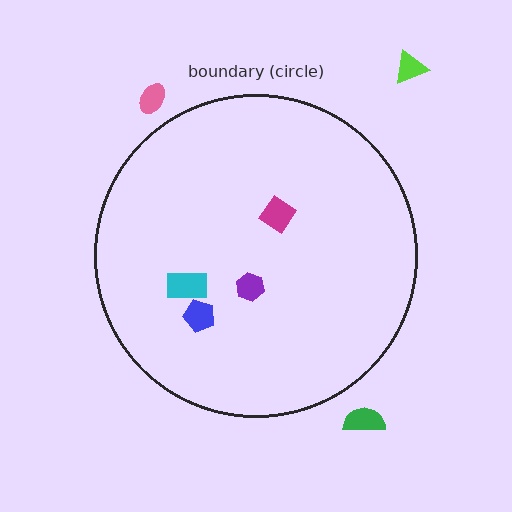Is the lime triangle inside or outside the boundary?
Outside.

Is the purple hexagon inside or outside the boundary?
Inside.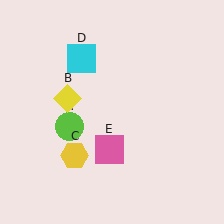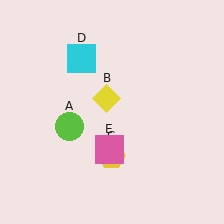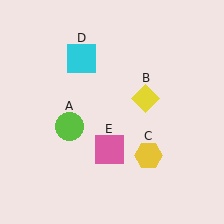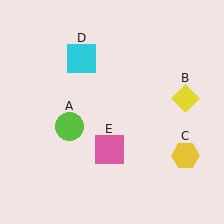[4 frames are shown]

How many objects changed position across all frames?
2 objects changed position: yellow diamond (object B), yellow hexagon (object C).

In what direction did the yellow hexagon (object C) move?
The yellow hexagon (object C) moved right.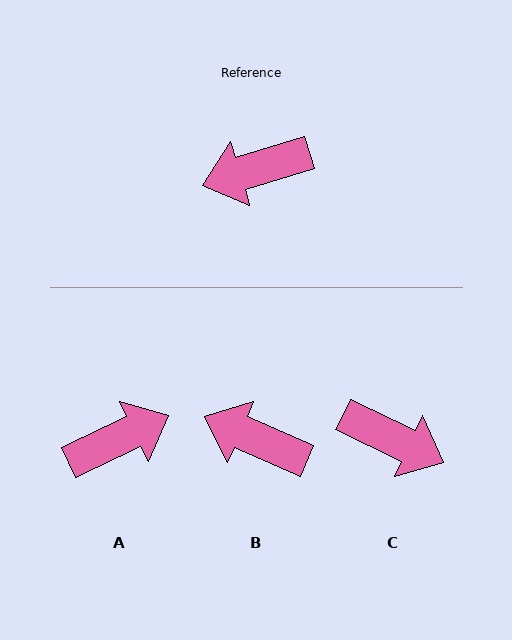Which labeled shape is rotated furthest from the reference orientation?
A, about 172 degrees away.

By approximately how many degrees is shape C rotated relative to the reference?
Approximately 137 degrees counter-clockwise.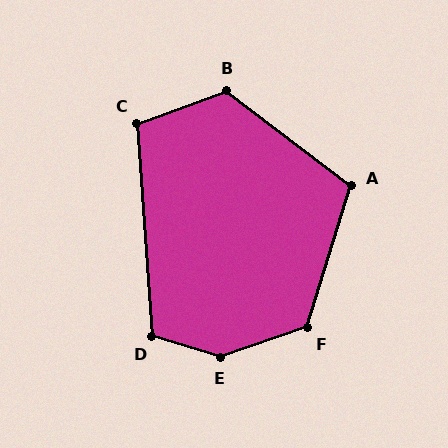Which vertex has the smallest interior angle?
C, at approximately 106 degrees.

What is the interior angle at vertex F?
Approximately 126 degrees (obtuse).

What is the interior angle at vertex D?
Approximately 111 degrees (obtuse).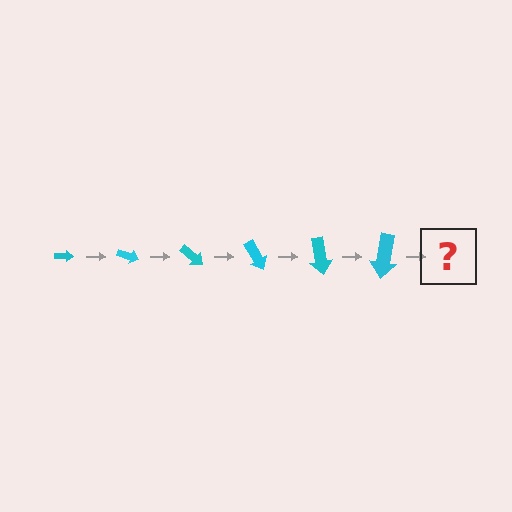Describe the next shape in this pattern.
It should be an arrow, larger than the previous one and rotated 120 degrees from the start.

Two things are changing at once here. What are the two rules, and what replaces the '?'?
The two rules are that the arrow grows larger each step and it rotates 20 degrees each step. The '?' should be an arrow, larger than the previous one and rotated 120 degrees from the start.